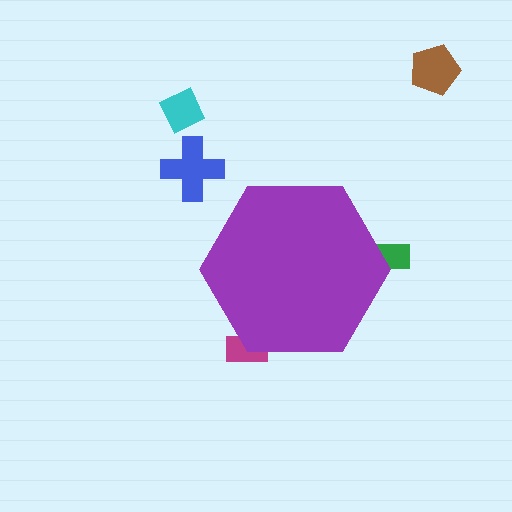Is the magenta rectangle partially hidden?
Yes, the magenta rectangle is partially hidden behind the purple hexagon.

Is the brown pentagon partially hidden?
No, the brown pentagon is fully visible.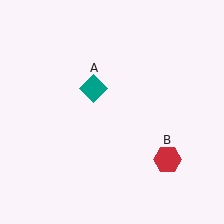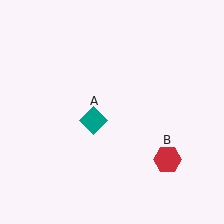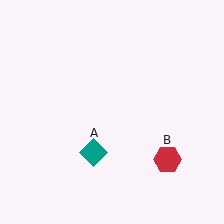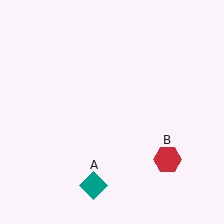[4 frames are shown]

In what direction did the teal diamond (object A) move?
The teal diamond (object A) moved down.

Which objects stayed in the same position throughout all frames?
Red hexagon (object B) remained stationary.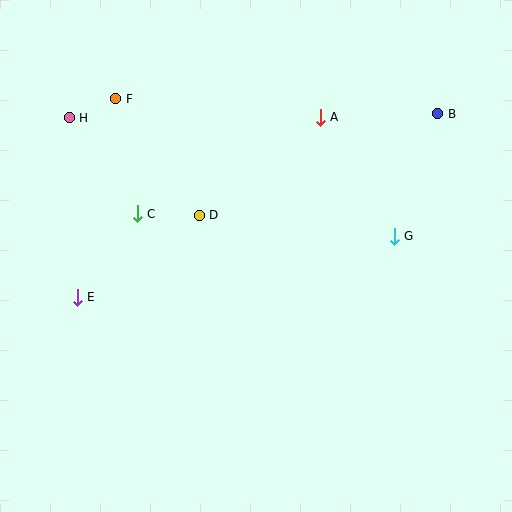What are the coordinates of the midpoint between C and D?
The midpoint between C and D is at (168, 214).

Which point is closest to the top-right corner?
Point B is closest to the top-right corner.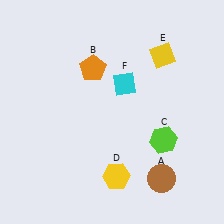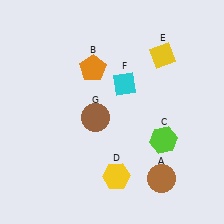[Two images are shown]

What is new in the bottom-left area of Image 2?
A brown circle (G) was added in the bottom-left area of Image 2.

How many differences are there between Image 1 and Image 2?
There is 1 difference between the two images.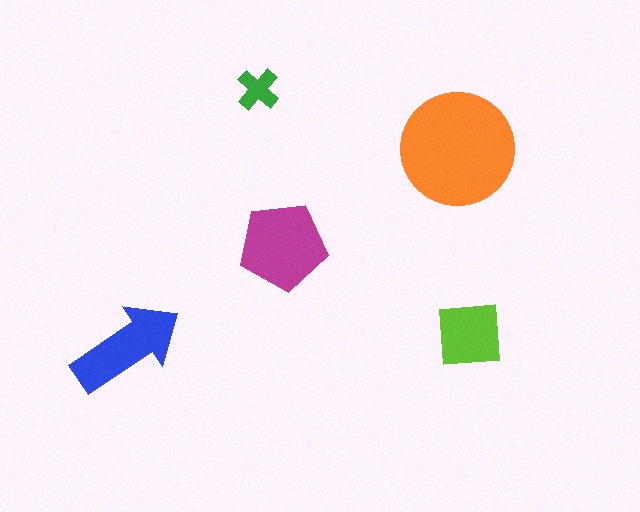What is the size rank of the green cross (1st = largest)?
5th.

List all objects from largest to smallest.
The orange circle, the magenta pentagon, the blue arrow, the lime square, the green cross.